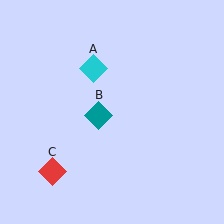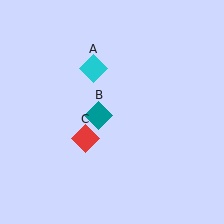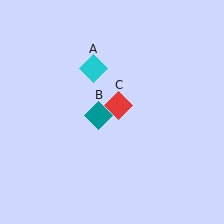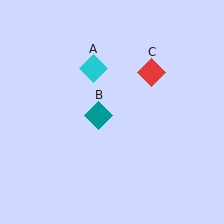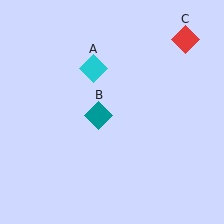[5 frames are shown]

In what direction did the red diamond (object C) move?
The red diamond (object C) moved up and to the right.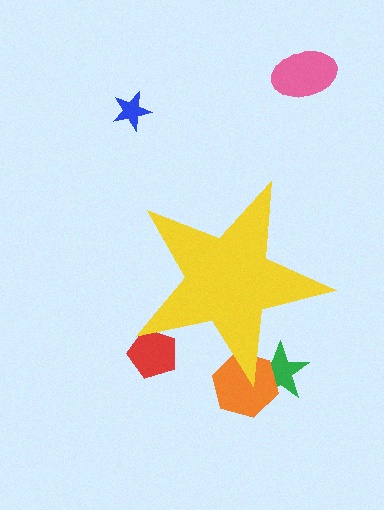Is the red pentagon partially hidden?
Yes, the red pentagon is partially hidden behind the yellow star.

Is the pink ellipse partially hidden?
No, the pink ellipse is fully visible.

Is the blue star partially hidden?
No, the blue star is fully visible.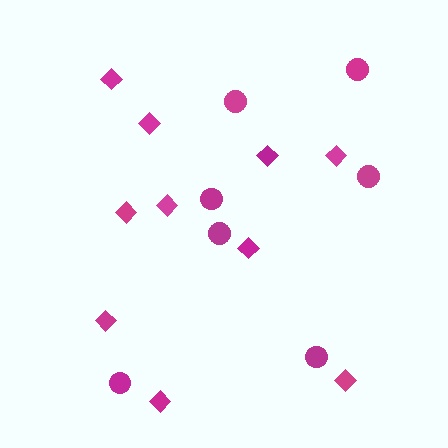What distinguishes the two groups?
There are 2 groups: one group of diamonds (10) and one group of circles (7).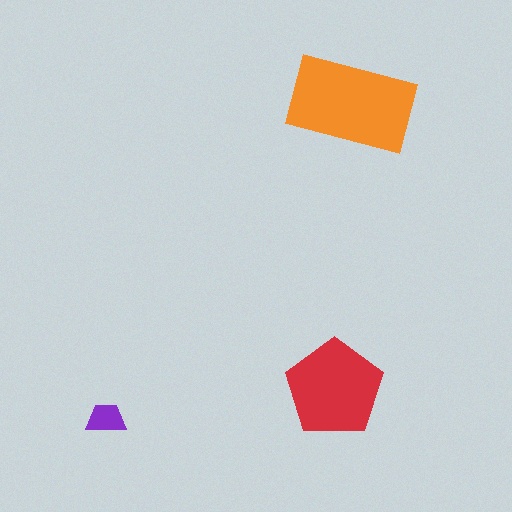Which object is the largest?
The orange rectangle.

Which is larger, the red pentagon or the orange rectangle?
The orange rectangle.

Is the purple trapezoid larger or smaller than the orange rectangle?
Smaller.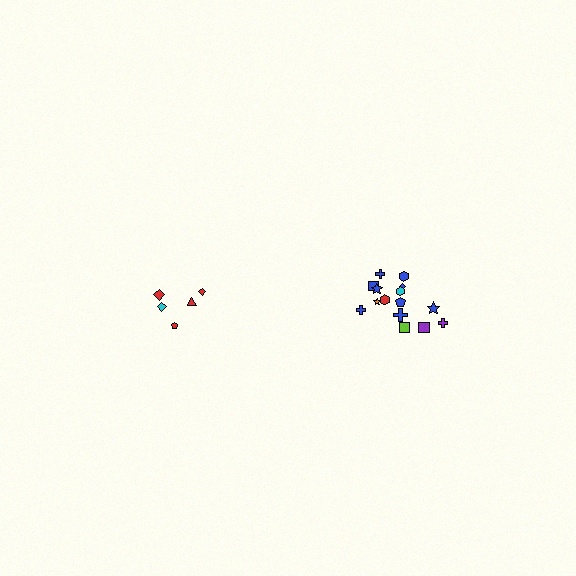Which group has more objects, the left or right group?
The right group.